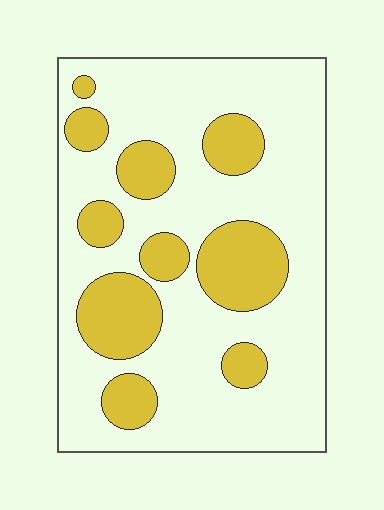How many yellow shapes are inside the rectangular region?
10.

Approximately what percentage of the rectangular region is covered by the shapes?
Approximately 25%.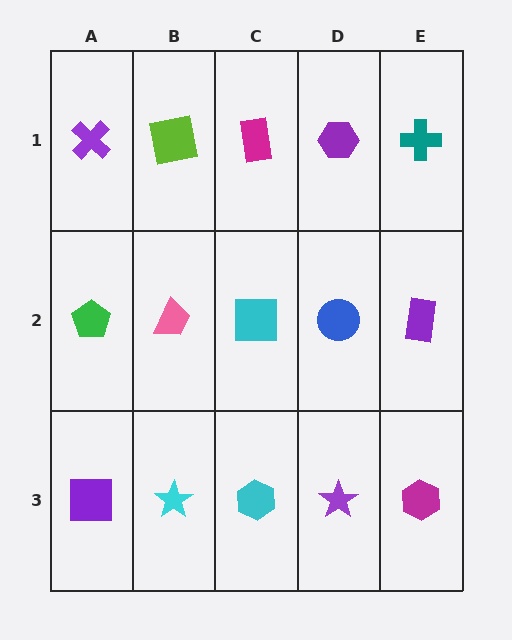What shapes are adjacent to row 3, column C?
A cyan square (row 2, column C), a cyan star (row 3, column B), a purple star (row 3, column D).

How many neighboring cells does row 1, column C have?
3.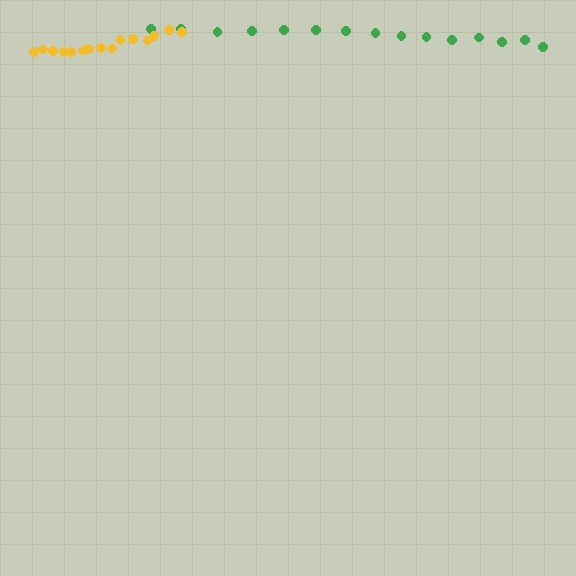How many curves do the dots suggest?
There are 2 distinct paths.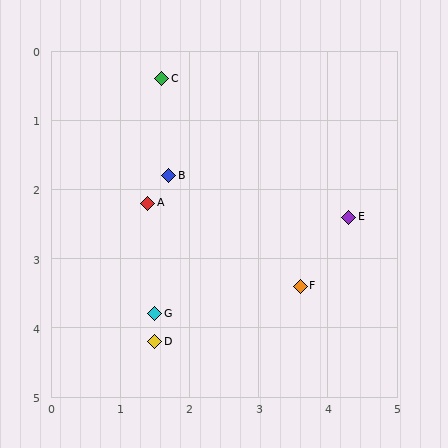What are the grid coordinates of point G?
Point G is at approximately (1.5, 3.8).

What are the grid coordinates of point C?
Point C is at approximately (1.6, 0.4).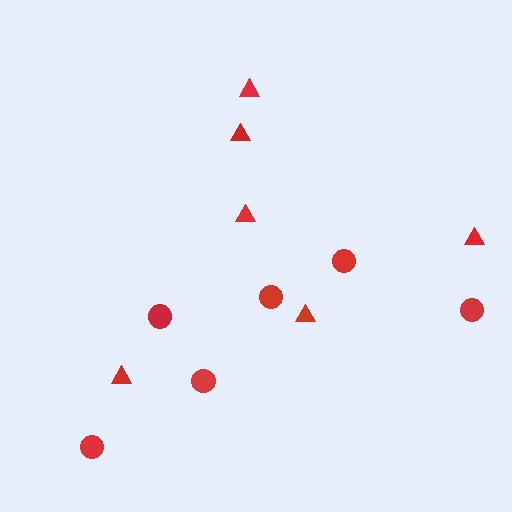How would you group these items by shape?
There are 2 groups: one group of circles (6) and one group of triangles (6).